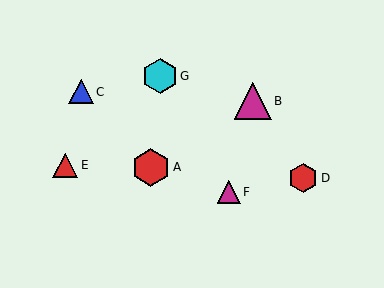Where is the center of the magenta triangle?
The center of the magenta triangle is at (229, 192).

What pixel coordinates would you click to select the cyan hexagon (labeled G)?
Click at (160, 76) to select the cyan hexagon G.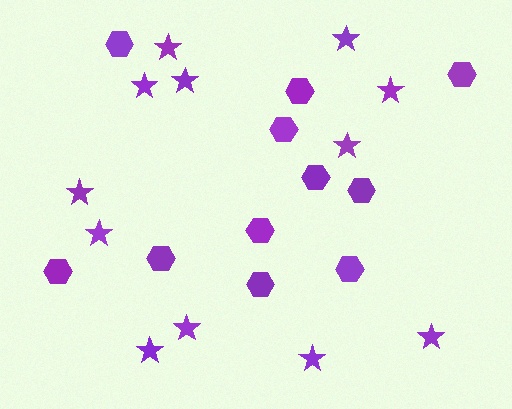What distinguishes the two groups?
There are 2 groups: one group of hexagons (11) and one group of stars (12).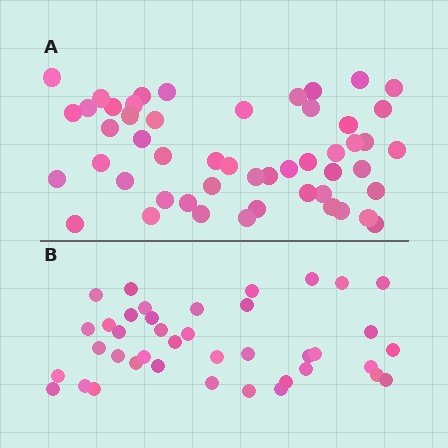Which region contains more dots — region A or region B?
Region A (the top region) has more dots.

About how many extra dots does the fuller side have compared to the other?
Region A has roughly 12 or so more dots than region B.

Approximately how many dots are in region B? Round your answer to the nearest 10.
About 40 dots.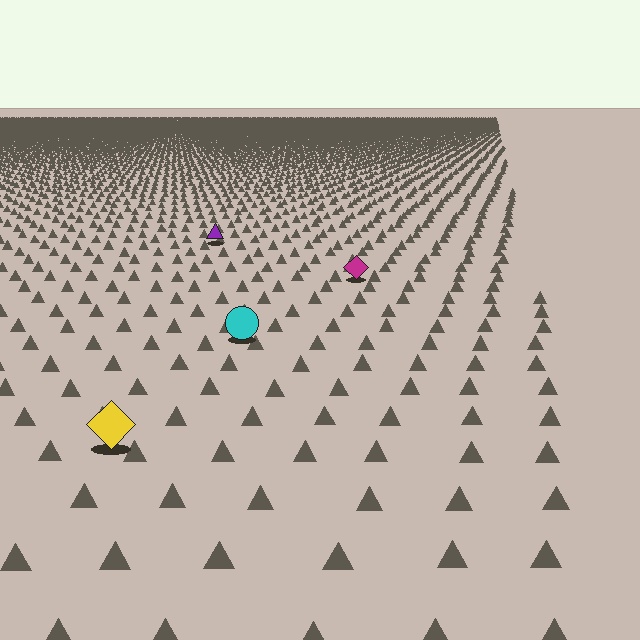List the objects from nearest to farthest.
From nearest to farthest: the yellow diamond, the cyan circle, the magenta diamond, the purple triangle.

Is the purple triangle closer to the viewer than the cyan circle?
No. The cyan circle is closer — you can tell from the texture gradient: the ground texture is coarser near it.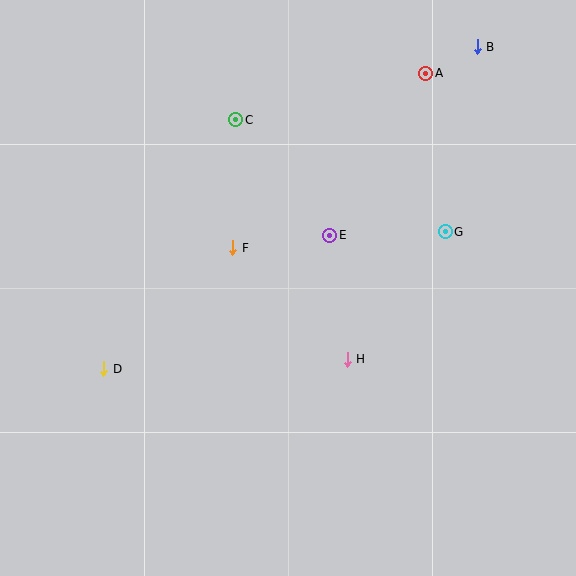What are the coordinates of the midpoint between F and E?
The midpoint between F and E is at (281, 242).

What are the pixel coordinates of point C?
Point C is at (236, 120).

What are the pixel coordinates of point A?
Point A is at (426, 73).